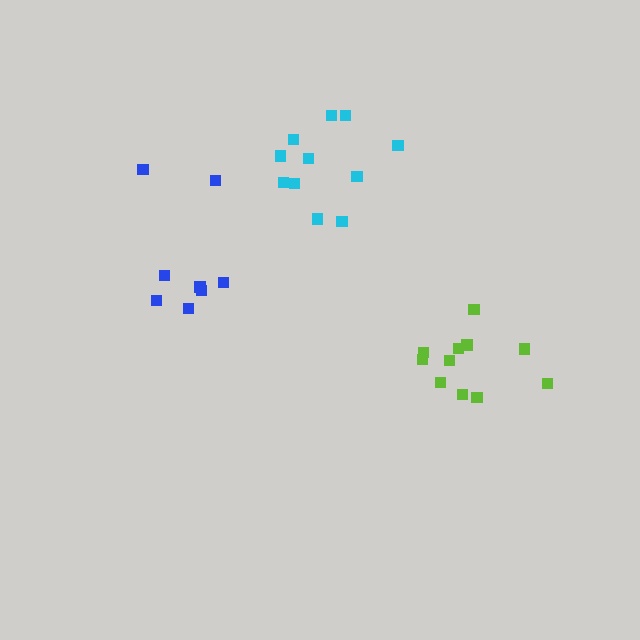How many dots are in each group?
Group 1: 11 dots, Group 2: 11 dots, Group 3: 8 dots (30 total).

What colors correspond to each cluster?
The clusters are colored: cyan, lime, blue.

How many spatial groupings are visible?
There are 3 spatial groupings.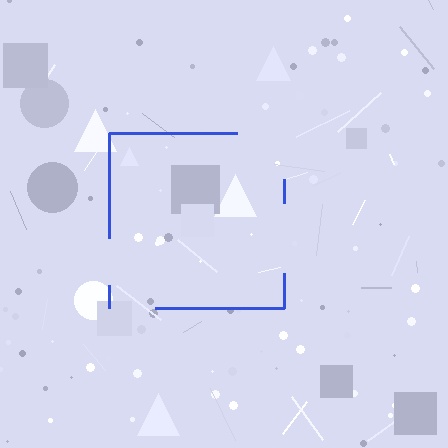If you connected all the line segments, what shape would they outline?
They would outline a square.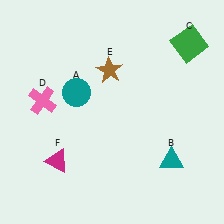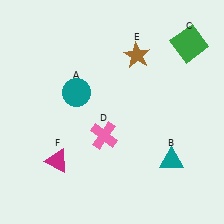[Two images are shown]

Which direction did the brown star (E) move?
The brown star (E) moved right.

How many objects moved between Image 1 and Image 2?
2 objects moved between the two images.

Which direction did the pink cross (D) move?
The pink cross (D) moved right.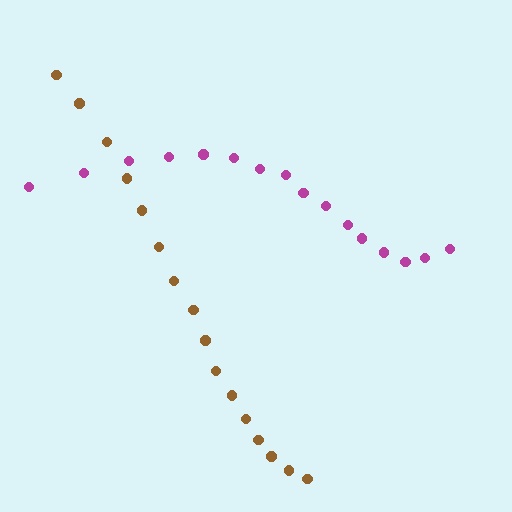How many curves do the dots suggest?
There are 2 distinct paths.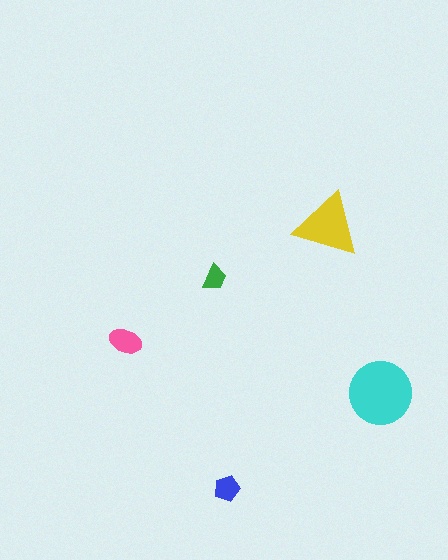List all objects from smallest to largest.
The green trapezoid, the blue pentagon, the pink ellipse, the yellow triangle, the cyan circle.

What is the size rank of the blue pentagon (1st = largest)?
4th.